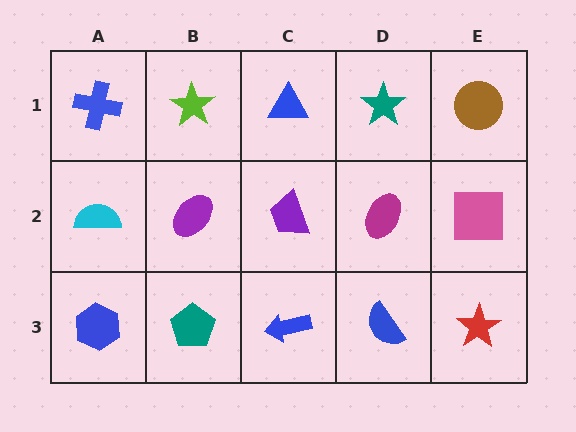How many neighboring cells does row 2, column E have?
3.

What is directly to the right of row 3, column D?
A red star.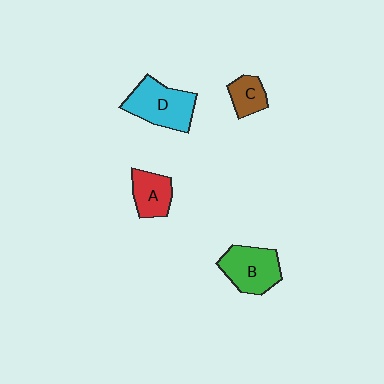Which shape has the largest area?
Shape D (cyan).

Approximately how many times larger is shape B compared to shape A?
Approximately 1.4 times.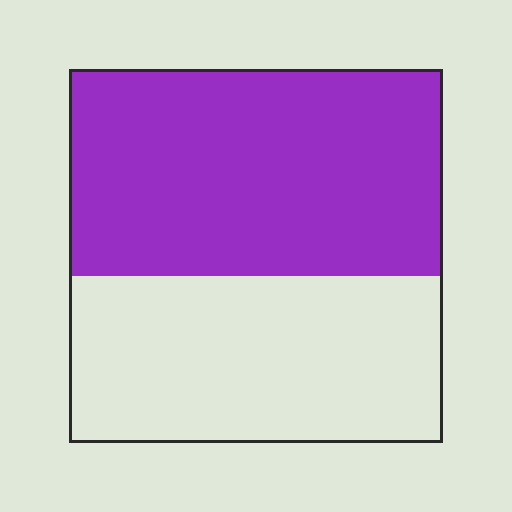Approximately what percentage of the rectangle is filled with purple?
Approximately 55%.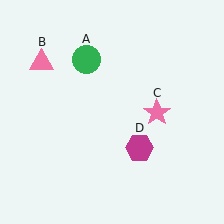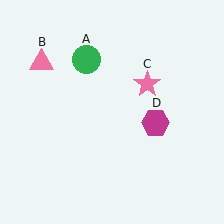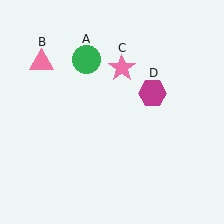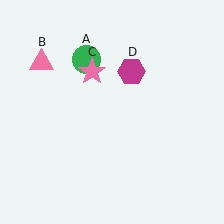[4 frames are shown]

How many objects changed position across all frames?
2 objects changed position: pink star (object C), magenta hexagon (object D).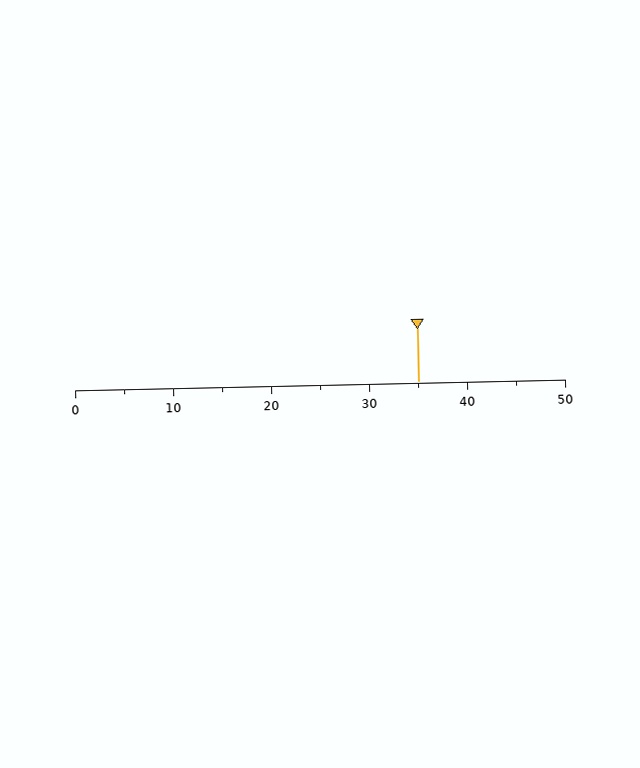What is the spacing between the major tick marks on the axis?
The major ticks are spaced 10 apart.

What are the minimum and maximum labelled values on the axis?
The axis runs from 0 to 50.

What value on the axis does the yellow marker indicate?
The marker indicates approximately 35.